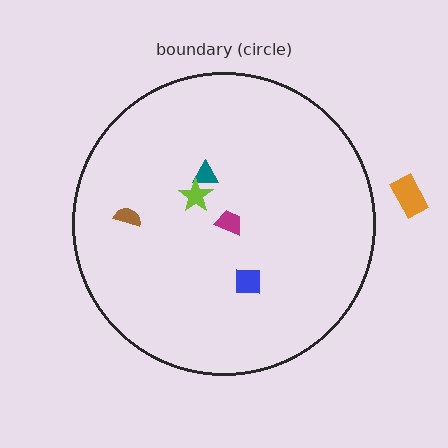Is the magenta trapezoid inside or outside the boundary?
Inside.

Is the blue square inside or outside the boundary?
Inside.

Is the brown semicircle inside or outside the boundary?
Inside.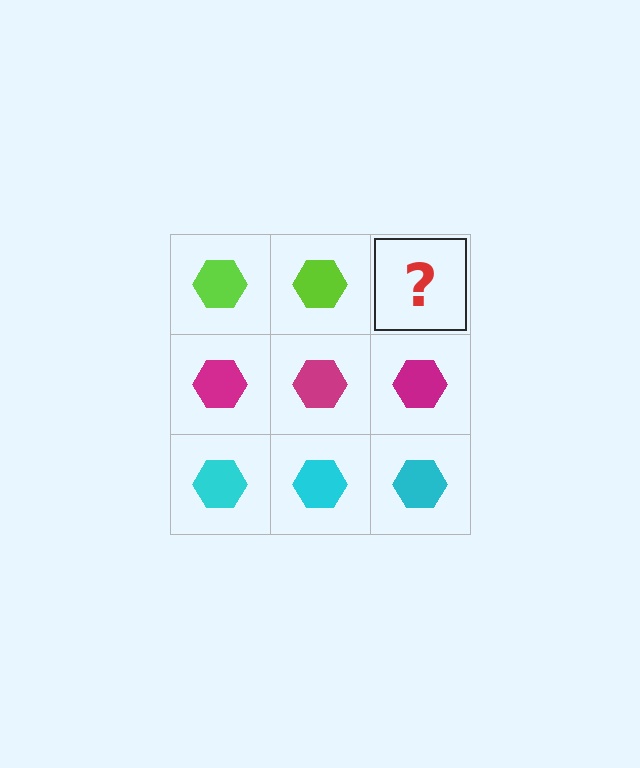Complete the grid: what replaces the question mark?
The question mark should be replaced with a lime hexagon.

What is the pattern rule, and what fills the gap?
The rule is that each row has a consistent color. The gap should be filled with a lime hexagon.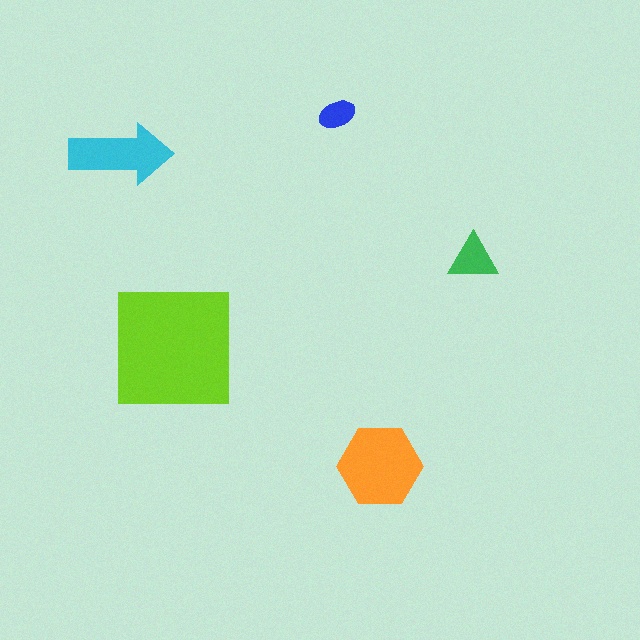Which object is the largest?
The lime square.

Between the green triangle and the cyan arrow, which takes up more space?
The cyan arrow.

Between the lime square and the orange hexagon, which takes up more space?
The lime square.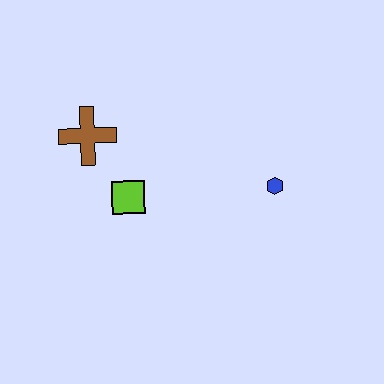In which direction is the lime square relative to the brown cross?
The lime square is below the brown cross.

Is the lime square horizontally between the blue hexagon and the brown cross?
Yes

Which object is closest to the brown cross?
The lime square is closest to the brown cross.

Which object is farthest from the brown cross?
The blue hexagon is farthest from the brown cross.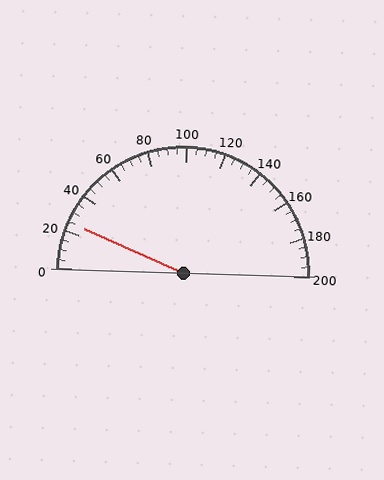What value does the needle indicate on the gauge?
The needle indicates approximately 25.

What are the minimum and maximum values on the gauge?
The gauge ranges from 0 to 200.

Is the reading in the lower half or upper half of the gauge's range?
The reading is in the lower half of the range (0 to 200).